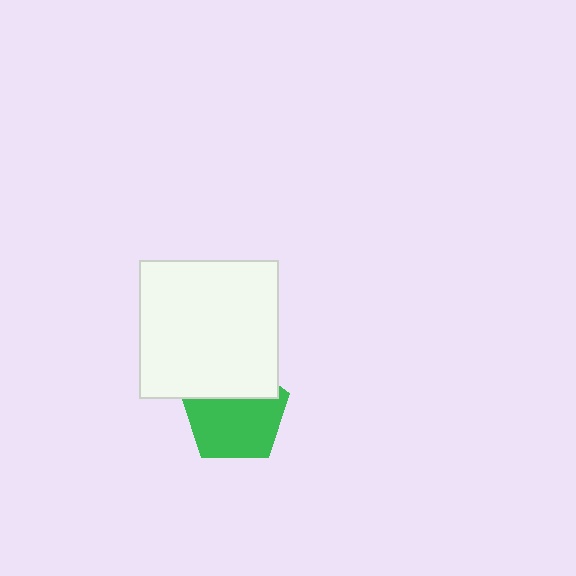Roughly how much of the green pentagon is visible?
Most of it is visible (roughly 65%).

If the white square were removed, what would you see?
You would see the complete green pentagon.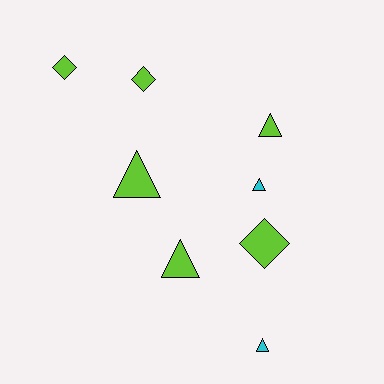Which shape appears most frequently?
Triangle, with 5 objects.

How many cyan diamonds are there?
There are no cyan diamonds.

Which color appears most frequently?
Lime, with 6 objects.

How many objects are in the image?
There are 8 objects.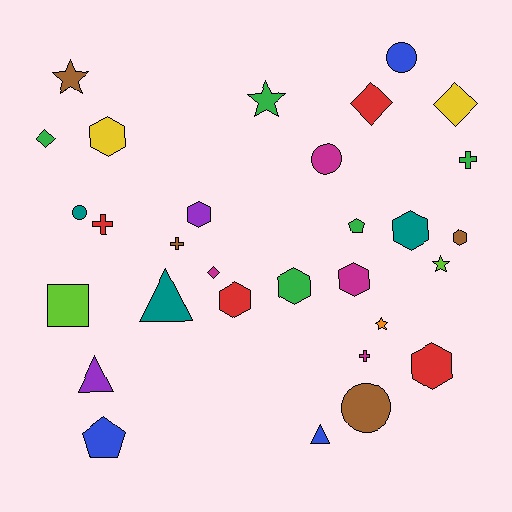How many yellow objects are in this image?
There are 2 yellow objects.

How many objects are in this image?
There are 30 objects.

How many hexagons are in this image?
There are 8 hexagons.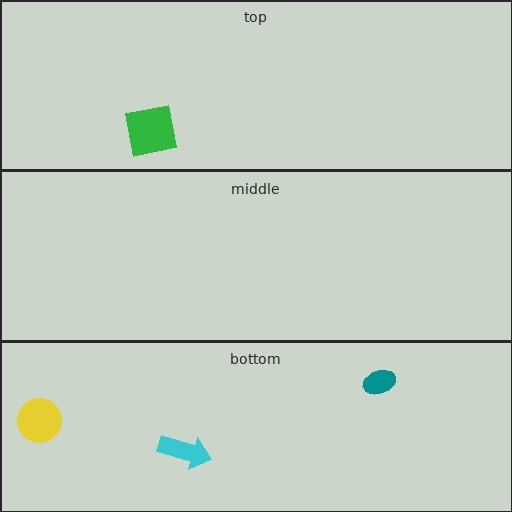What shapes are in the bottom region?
The cyan arrow, the yellow circle, the teal ellipse.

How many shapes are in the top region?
1.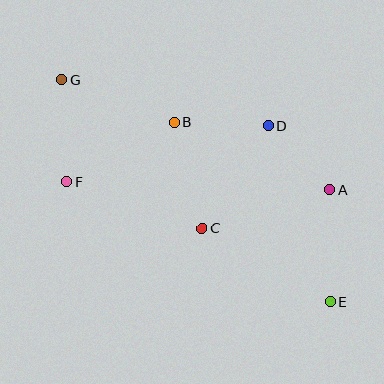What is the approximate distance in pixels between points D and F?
The distance between D and F is approximately 209 pixels.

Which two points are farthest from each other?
Points E and G are farthest from each other.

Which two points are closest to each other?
Points A and D are closest to each other.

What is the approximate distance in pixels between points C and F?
The distance between C and F is approximately 143 pixels.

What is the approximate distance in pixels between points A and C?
The distance between A and C is approximately 133 pixels.